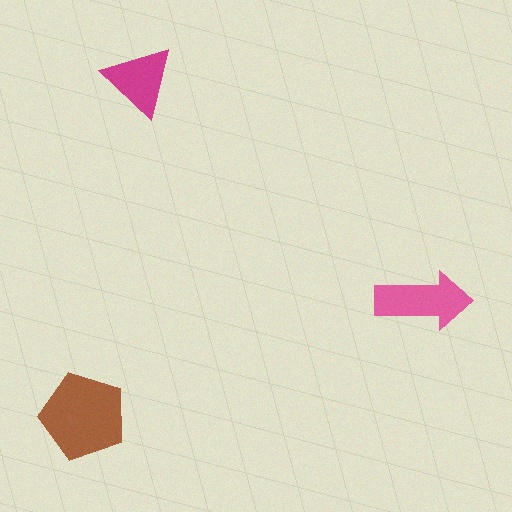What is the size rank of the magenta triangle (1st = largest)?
3rd.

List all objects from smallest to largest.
The magenta triangle, the pink arrow, the brown pentagon.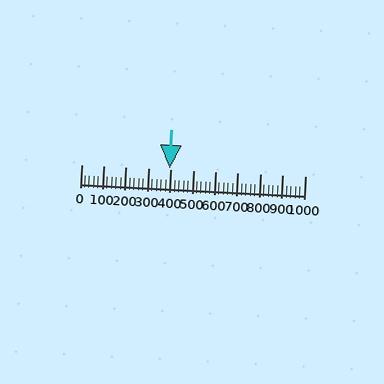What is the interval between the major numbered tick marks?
The major tick marks are spaced 100 units apart.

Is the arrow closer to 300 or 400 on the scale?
The arrow is closer to 400.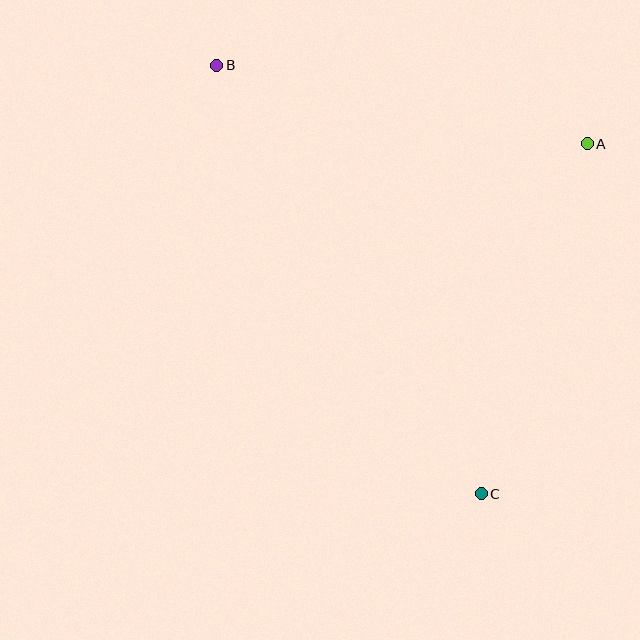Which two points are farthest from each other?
Points B and C are farthest from each other.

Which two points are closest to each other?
Points A and C are closest to each other.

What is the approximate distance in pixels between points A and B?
The distance between A and B is approximately 379 pixels.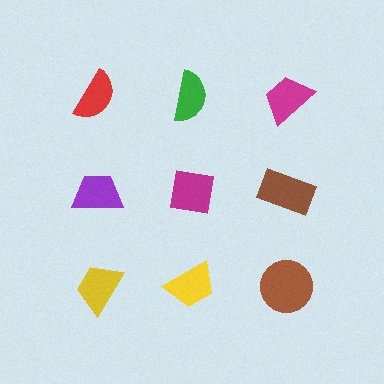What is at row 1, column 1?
A red semicircle.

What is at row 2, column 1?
A purple trapezoid.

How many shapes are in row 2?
3 shapes.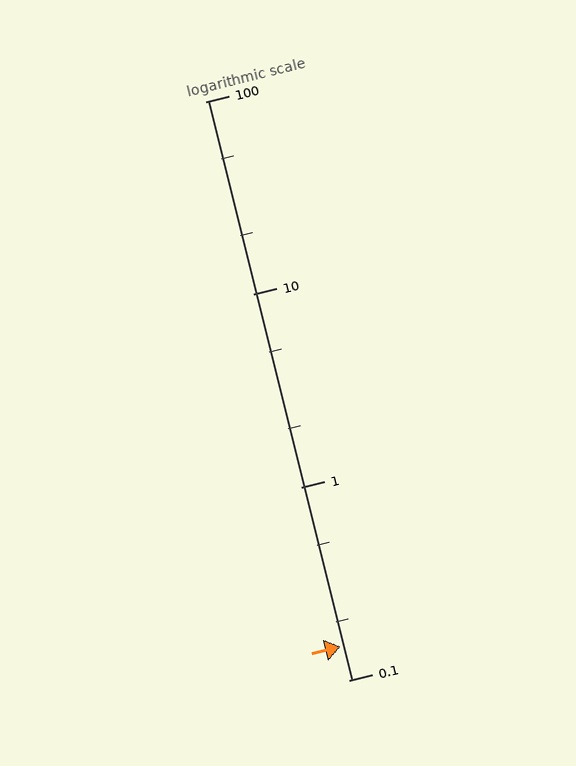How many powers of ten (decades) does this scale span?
The scale spans 3 decades, from 0.1 to 100.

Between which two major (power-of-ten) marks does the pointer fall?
The pointer is between 0.1 and 1.